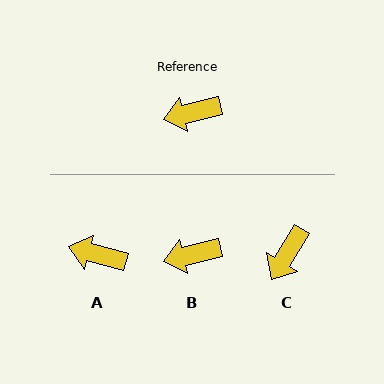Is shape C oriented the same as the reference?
No, it is off by about 45 degrees.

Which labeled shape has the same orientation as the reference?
B.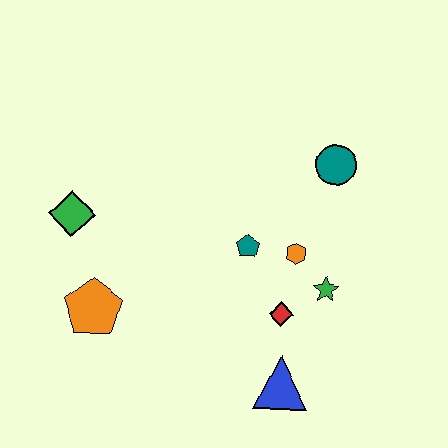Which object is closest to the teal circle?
The orange hexagon is closest to the teal circle.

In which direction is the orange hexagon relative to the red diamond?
The orange hexagon is above the red diamond.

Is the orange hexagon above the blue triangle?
Yes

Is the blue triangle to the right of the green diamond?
Yes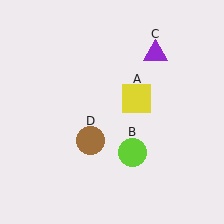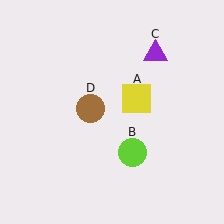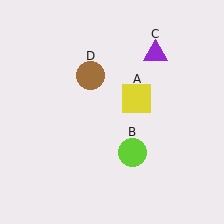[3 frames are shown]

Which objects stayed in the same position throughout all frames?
Yellow square (object A) and lime circle (object B) and purple triangle (object C) remained stationary.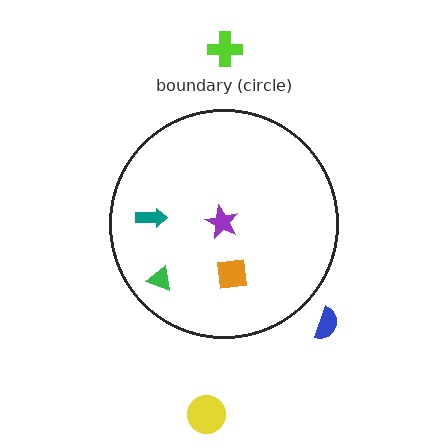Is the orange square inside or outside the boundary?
Inside.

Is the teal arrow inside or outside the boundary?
Inside.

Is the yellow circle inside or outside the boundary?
Outside.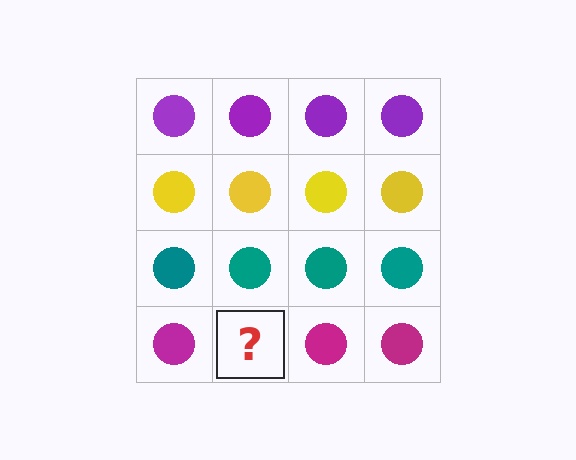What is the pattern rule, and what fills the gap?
The rule is that each row has a consistent color. The gap should be filled with a magenta circle.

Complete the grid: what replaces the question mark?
The question mark should be replaced with a magenta circle.